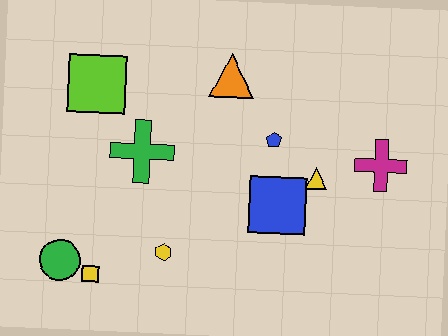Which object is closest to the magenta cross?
The yellow triangle is closest to the magenta cross.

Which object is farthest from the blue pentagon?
The green circle is farthest from the blue pentagon.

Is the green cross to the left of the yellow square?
No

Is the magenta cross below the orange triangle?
Yes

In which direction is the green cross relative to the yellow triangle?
The green cross is to the left of the yellow triangle.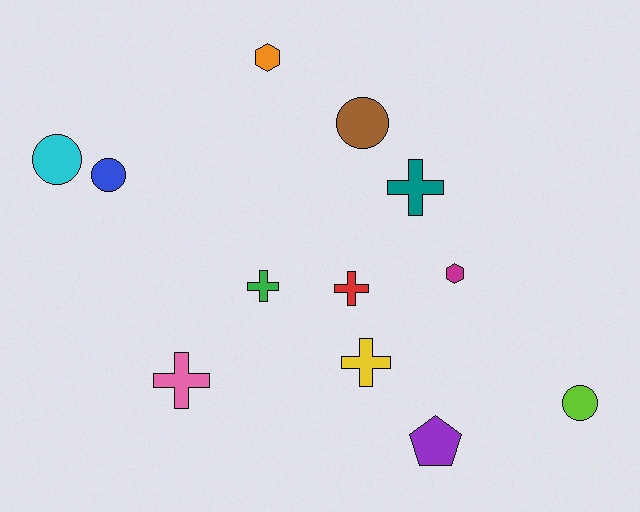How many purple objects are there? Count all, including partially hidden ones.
There is 1 purple object.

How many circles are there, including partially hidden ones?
There are 4 circles.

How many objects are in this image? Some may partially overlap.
There are 12 objects.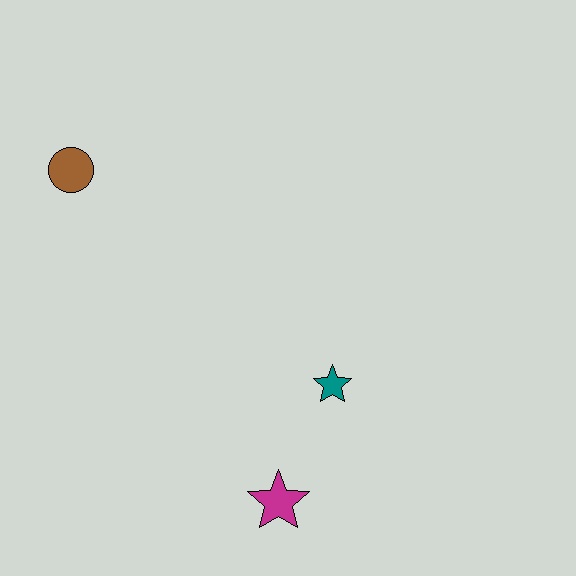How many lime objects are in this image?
There are no lime objects.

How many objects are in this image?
There are 3 objects.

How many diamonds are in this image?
There are no diamonds.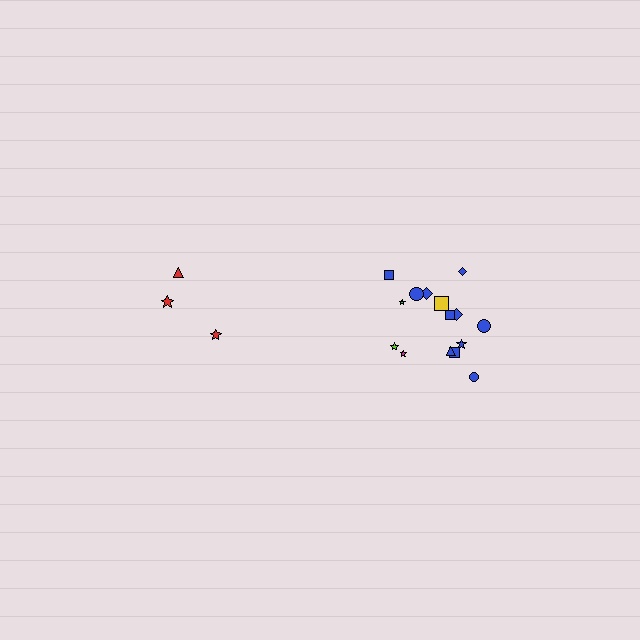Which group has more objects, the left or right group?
The right group.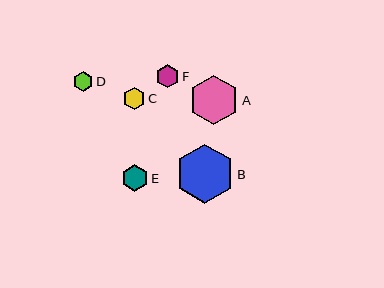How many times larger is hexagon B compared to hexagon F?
Hexagon B is approximately 2.6 times the size of hexagon F.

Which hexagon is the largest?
Hexagon B is the largest with a size of approximately 59 pixels.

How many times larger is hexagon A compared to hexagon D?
Hexagon A is approximately 2.5 times the size of hexagon D.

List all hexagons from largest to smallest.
From largest to smallest: B, A, E, F, C, D.